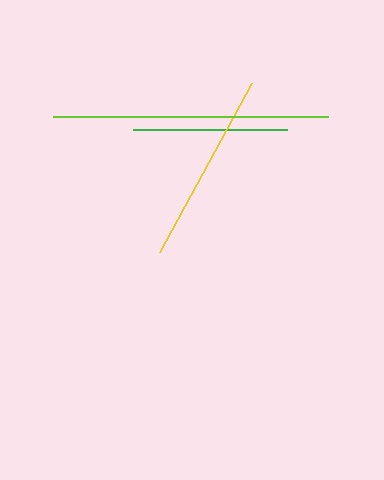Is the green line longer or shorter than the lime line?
The lime line is longer than the green line.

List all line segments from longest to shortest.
From longest to shortest: lime, yellow, green.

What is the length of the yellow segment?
The yellow segment is approximately 192 pixels long.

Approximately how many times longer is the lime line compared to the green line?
The lime line is approximately 1.8 times the length of the green line.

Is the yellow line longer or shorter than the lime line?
The lime line is longer than the yellow line.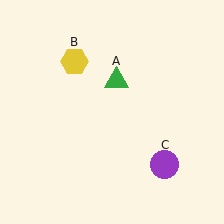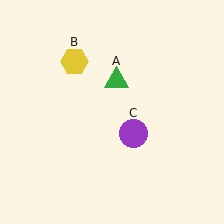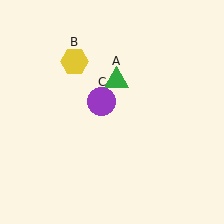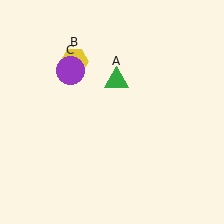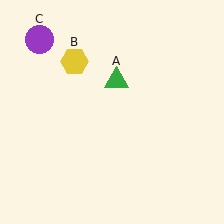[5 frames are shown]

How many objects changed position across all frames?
1 object changed position: purple circle (object C).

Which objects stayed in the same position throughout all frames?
Green triangle (object A) and yellow hexagon (object B) remained stationary.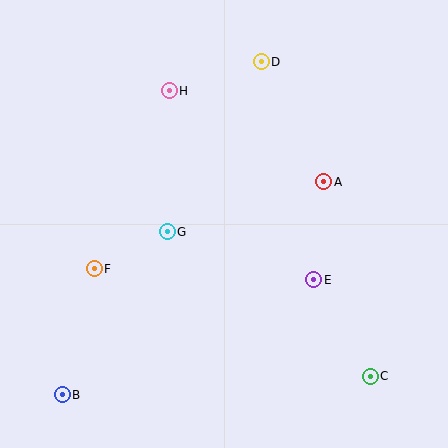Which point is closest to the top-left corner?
Point H is closest to the top-left corner.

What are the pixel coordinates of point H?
Point H is at (169, 91).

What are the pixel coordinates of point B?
Point B is at (62, 395).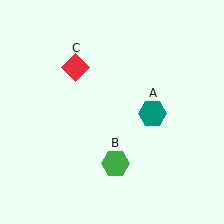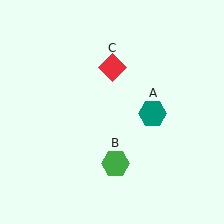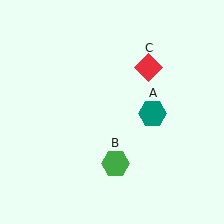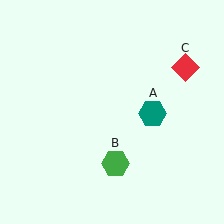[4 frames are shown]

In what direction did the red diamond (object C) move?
The red diamond (object C) moved right.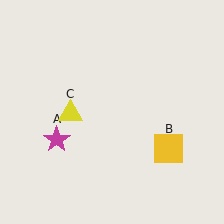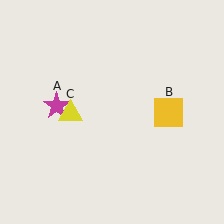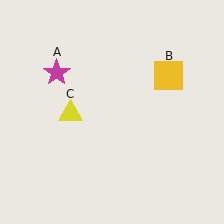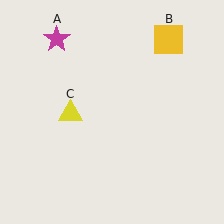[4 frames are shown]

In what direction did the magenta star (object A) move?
The magenta star (object A) moved up.